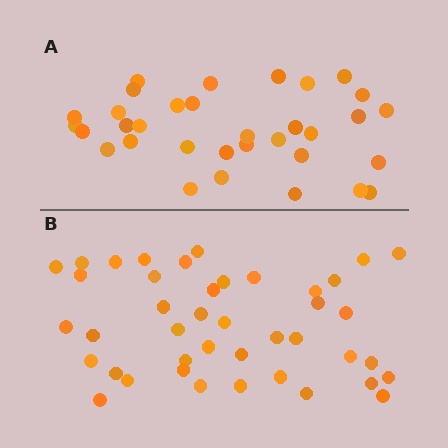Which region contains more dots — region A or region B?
Region B (the bottom region) has more dots.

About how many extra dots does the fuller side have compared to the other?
Region B has roughly 8 or so more dots than region A.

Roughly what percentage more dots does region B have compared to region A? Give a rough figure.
About 25% more.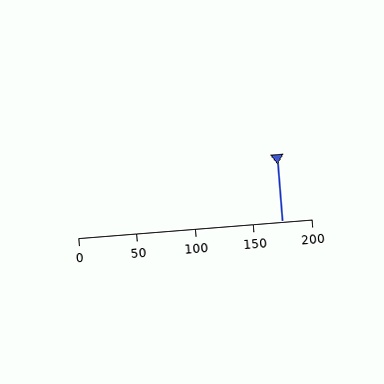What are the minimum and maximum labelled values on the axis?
The axis runs from 0 to 200.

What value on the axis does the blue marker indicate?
The marker indicates approximately 175.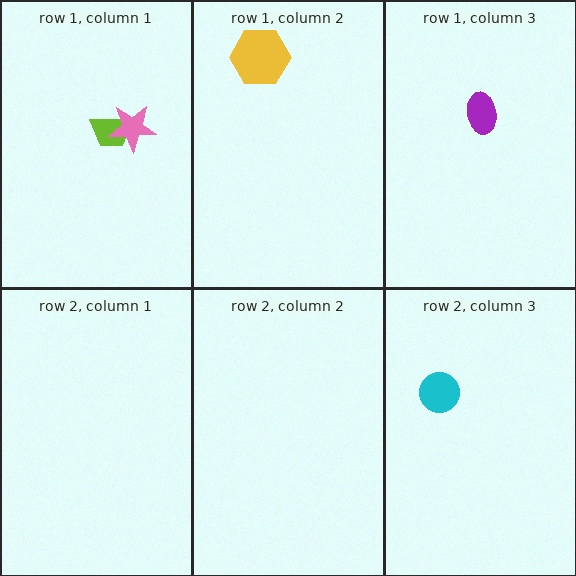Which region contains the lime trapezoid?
The row 1, column 1 region.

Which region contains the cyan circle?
The row 2, column 3 region.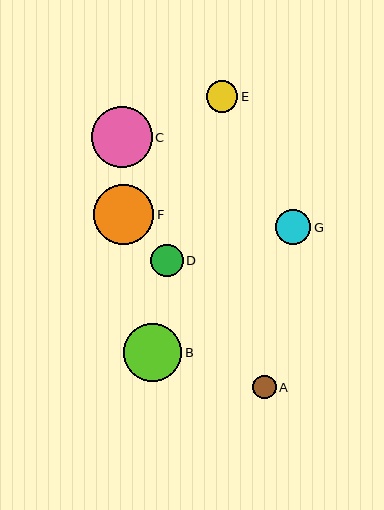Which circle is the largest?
Circle C is the largest with a size of approximately 61 pixels.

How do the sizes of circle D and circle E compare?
Circle D and circle E are approximately the same size.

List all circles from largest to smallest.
From largest to smallest: C, F, B, G, D, E, A.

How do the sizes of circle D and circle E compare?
Circle D and circle E are approximately the same size.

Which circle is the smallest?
Circle A is the smallest with a size of approximately 23 pixels.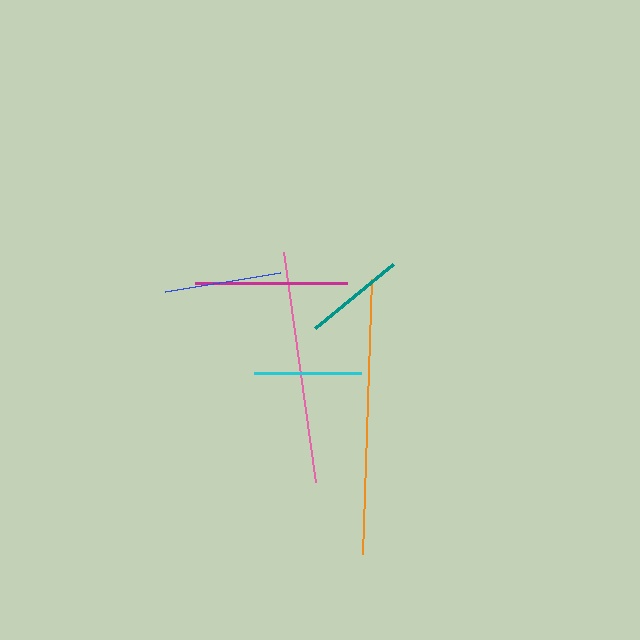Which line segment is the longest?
The orange line is the longest at approximately 275 pixels.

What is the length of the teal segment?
The teal segment is approximately 101 pixels long.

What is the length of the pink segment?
The pink segment is approximately 232 pixels long.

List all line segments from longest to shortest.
From longest to shortest: orange, pink, magenta, blue, cyan, teal.